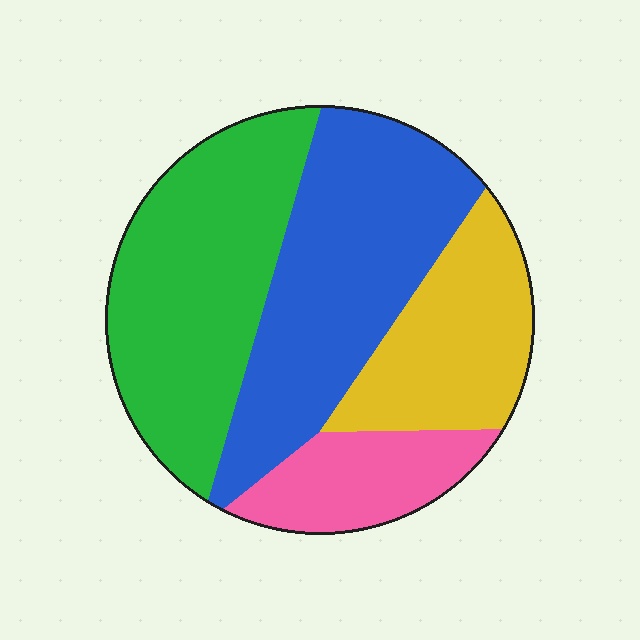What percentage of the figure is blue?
Blue covers 34% of the figure.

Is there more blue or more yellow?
Blue.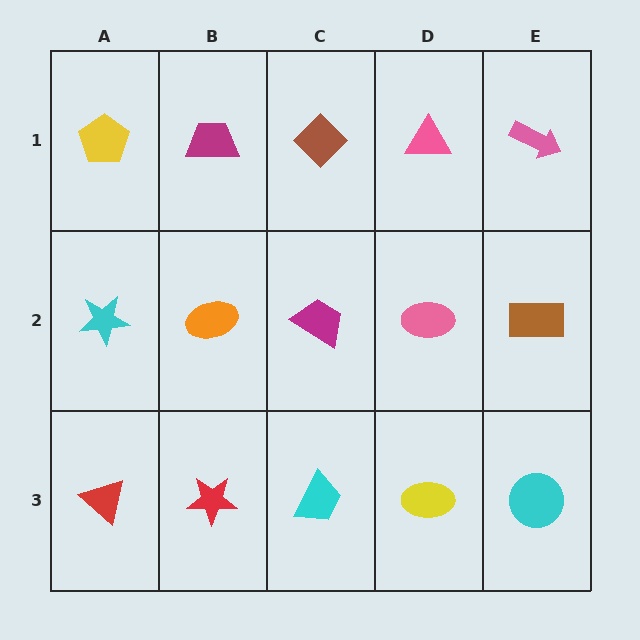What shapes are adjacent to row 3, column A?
A cyan star (row 2, column A), a red star (row 3, column B).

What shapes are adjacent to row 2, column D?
A pink triangle (row 1, column D), a yellow ellipse (row 3, column D), a magenta trapezoid (row 2, column C), a brown rectangle (row 2, column E).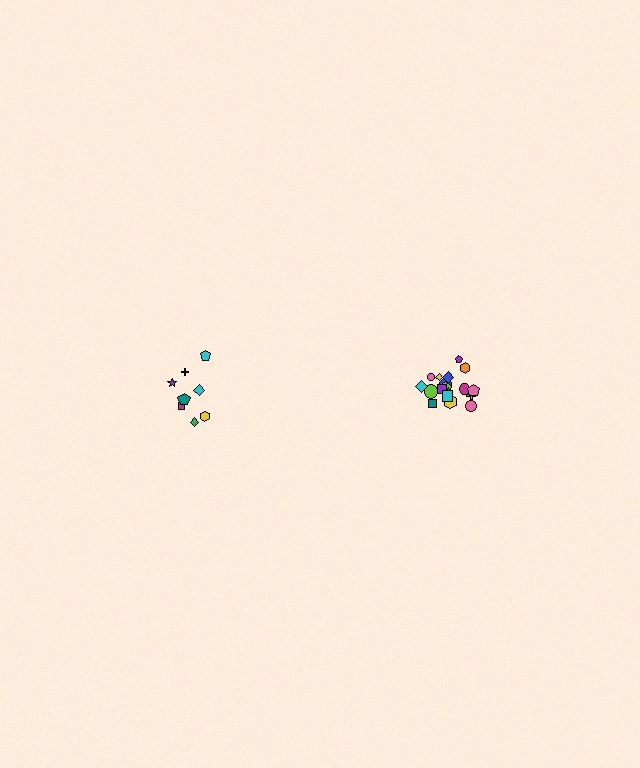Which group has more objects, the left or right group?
The right group.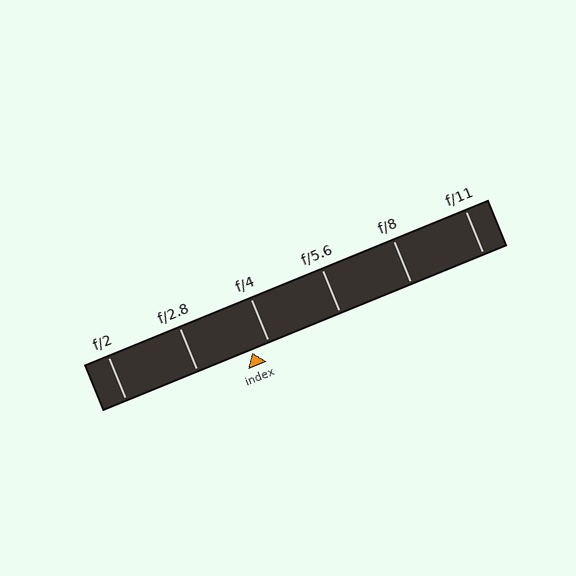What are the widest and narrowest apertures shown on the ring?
The widest aperture shown is f/2 and the narrowest is f/11.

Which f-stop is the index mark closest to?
The index mark is closest to f/4.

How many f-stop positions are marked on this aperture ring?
There are 6 f-stop positions marked.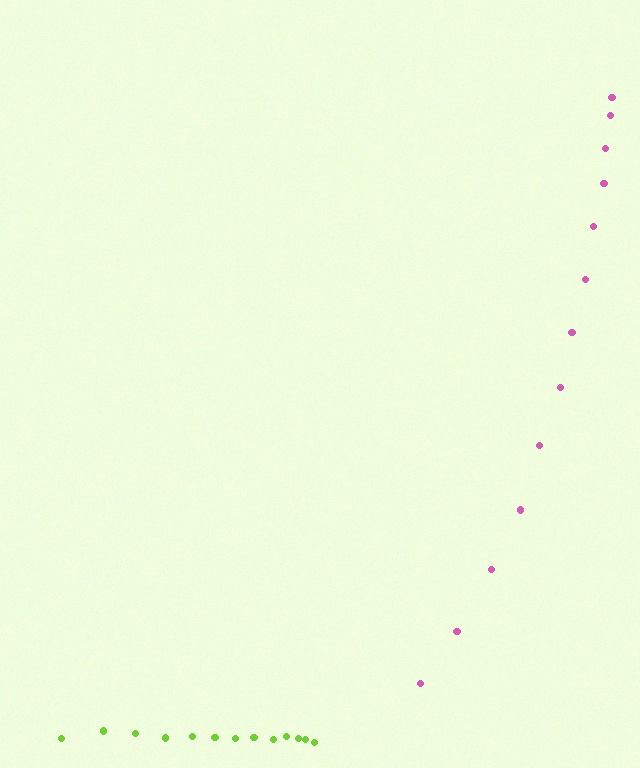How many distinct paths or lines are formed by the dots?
There are 2 distinct paths.